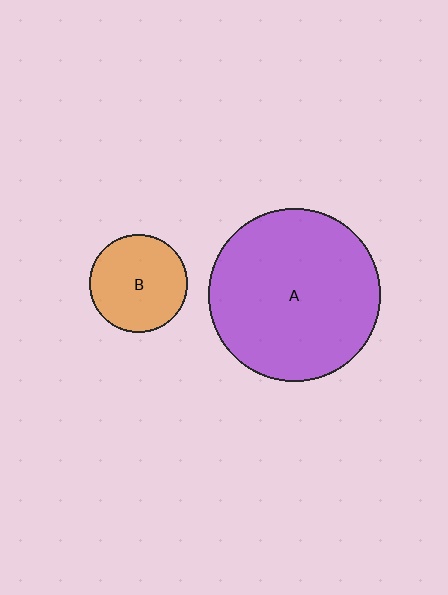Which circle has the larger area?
Circle A (purple).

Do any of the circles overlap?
No, none of the circles overlap.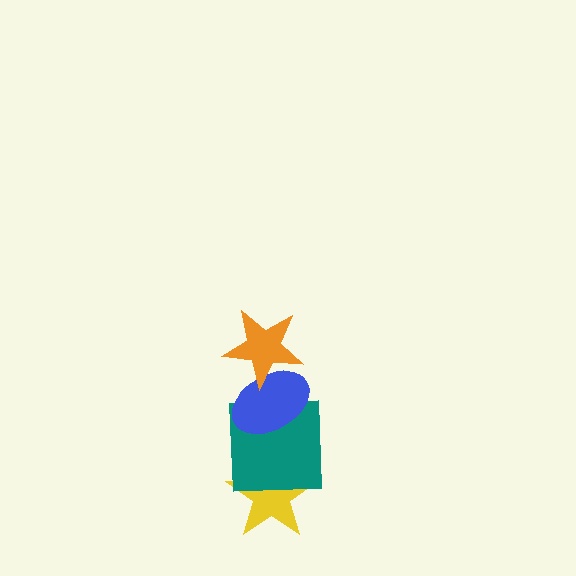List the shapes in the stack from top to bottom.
From top to bottom: the orange star, the blue ellipse, the teal square, the yellow star.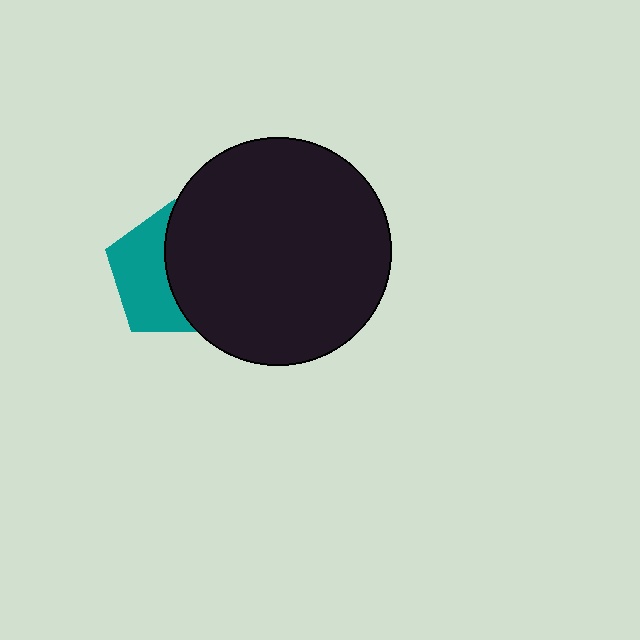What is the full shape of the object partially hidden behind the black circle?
The partially hidden object is a teal pentagon.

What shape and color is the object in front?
The object in front is a black circle.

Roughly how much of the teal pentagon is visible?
About half of it is visible (roughly 47%).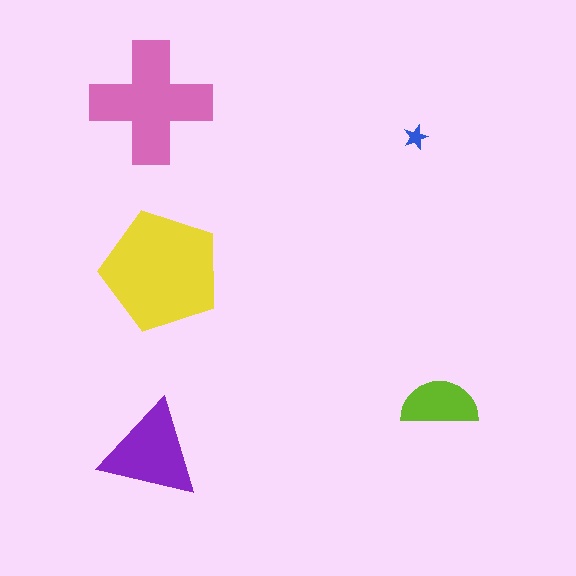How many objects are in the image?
There are 5 objects in the image.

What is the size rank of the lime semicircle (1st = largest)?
4th.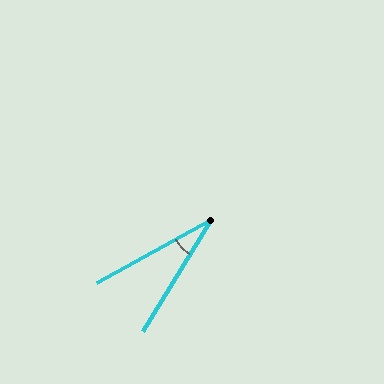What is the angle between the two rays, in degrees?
Approximately 29 degrees.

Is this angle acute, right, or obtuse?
It is acute.